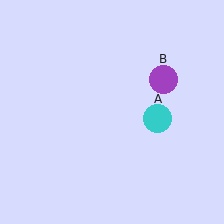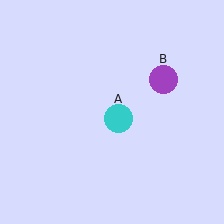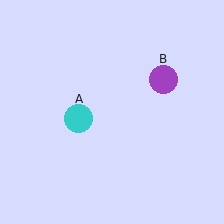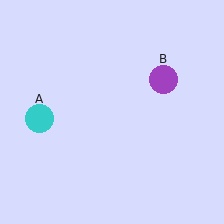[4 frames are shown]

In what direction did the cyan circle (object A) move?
The cyan circle (object A) moved left.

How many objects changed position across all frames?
1 object changed position: cyan circle (object A).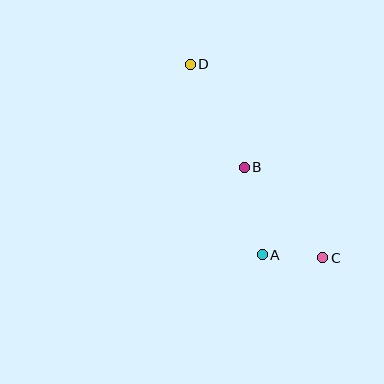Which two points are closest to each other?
Points A and C are closest to each other.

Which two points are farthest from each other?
Points C and D are farthest from each other.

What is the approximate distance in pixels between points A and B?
The distance between A and B is approximately 89 pixels.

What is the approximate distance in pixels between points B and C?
The distance between B and C is approximately 120 pixels.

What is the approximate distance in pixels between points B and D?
The distance between B and D is approximately 116 pixels.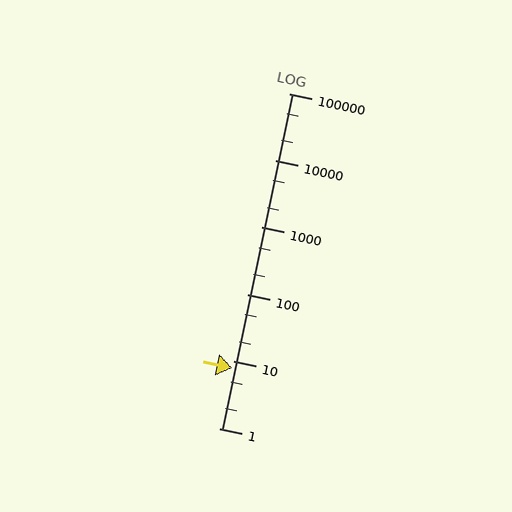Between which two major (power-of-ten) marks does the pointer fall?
The pointer is between 1 and 10.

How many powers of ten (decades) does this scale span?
The scale spans 5 decades, from 1 to 100000.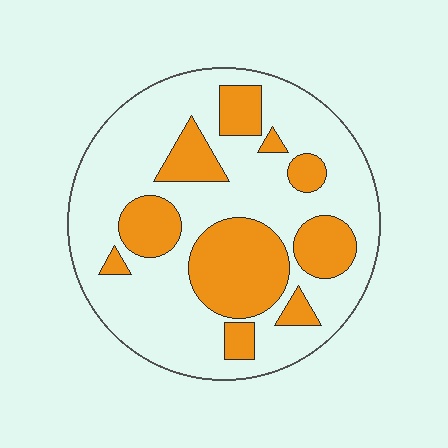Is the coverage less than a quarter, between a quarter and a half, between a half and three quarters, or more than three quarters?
Between a quarter and a half.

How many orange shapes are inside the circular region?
10.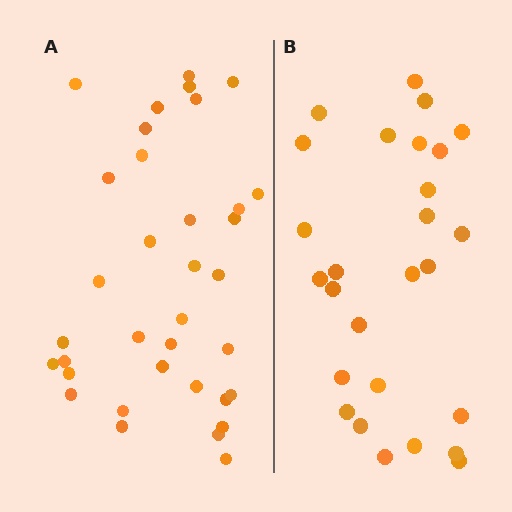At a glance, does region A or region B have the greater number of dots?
Region A (the left region) has more dots.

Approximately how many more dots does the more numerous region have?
Region A has roughly 8 or so more dots than region B.